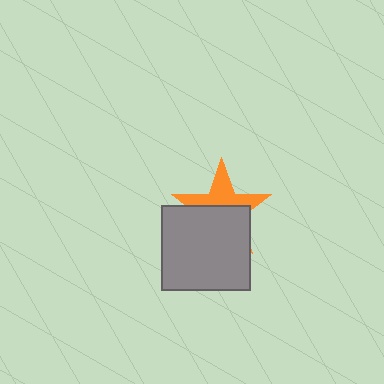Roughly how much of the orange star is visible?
About half of it is visible (roughly 45%).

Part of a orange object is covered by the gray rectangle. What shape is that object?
It is a star.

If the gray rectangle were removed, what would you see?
You would see the complete orange star.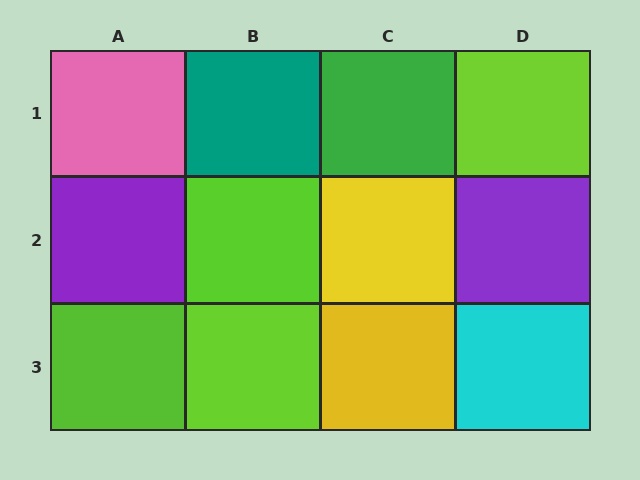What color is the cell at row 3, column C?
Yellow.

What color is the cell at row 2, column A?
Purple.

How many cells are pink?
1 cell is pink.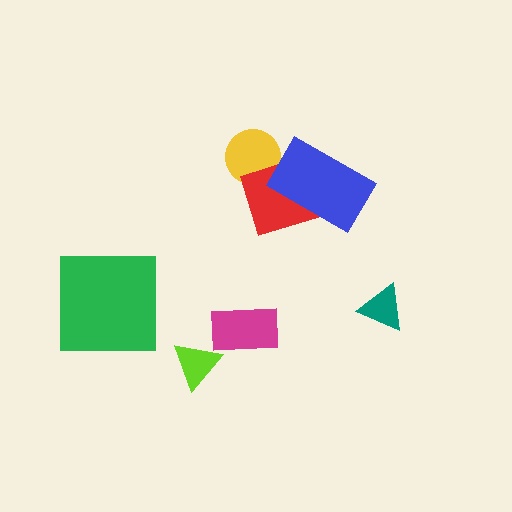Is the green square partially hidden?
No, no other shape covers it.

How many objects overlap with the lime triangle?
0 objects overlap with the lime triangle.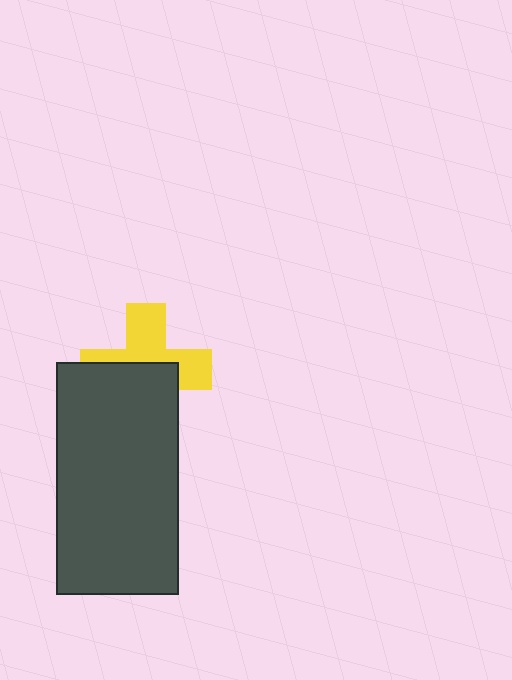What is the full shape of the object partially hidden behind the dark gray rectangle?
The partially hidden object is a yellow cross.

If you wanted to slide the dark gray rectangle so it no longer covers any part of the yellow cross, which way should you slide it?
Slide it down — that is the most direct way to separate the two shapes.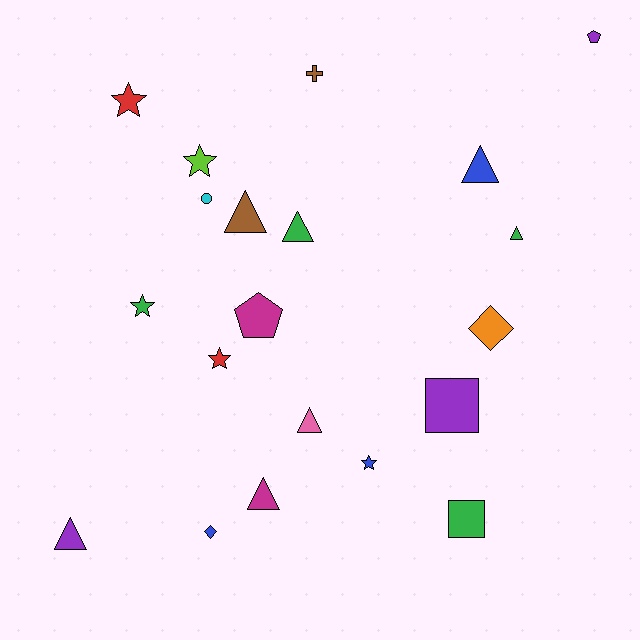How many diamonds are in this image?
There are 2 diamonds.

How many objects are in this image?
There are 20 objects.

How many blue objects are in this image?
There are 3 blue objects.